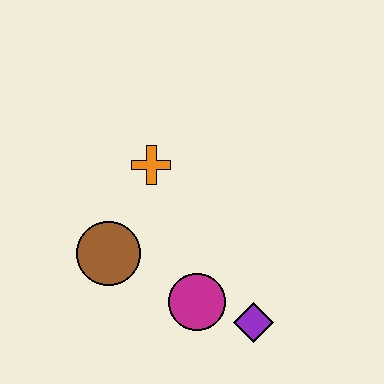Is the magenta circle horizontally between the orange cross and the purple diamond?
Yes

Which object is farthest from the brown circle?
The purple diamond is farthest from the brown circle.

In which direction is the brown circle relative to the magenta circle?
The brown circle is to the left of the magenta circle.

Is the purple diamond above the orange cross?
No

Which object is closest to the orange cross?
The brown circle is closest to the orange cross.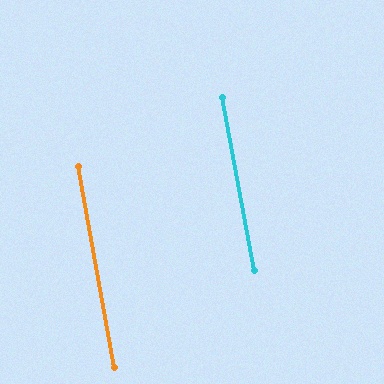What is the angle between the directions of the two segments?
Approximately 0 degrees.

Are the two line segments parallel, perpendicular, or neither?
Parallel — their directions differ by only 0.3°.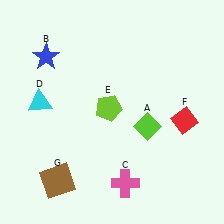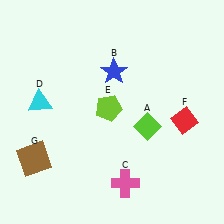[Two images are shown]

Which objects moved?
The objects that moved are: the blue star (B), the brown square (G).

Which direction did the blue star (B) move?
The blue star (B) moved right.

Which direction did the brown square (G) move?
The brown square (G) moved left.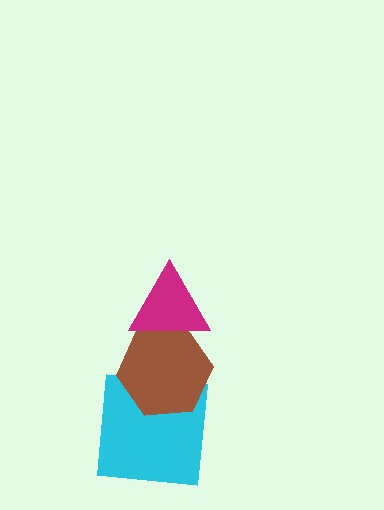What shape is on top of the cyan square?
The brown hexagon is on top of the cyan square.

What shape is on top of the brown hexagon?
The magenta triangle is on top of the brown hexagon.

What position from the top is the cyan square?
The cyan square is 3rd from the top.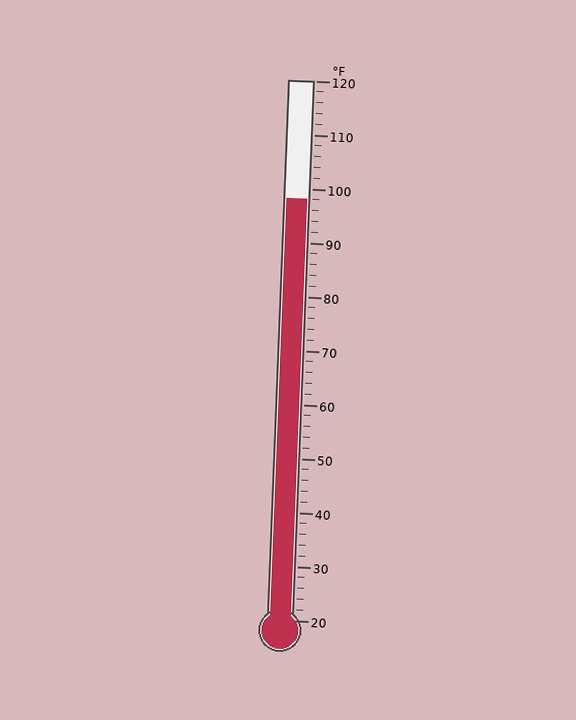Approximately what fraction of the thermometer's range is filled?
The thermometer is filled to approximately 80% of its range.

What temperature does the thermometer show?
The thermometer shows approximately 98°F.